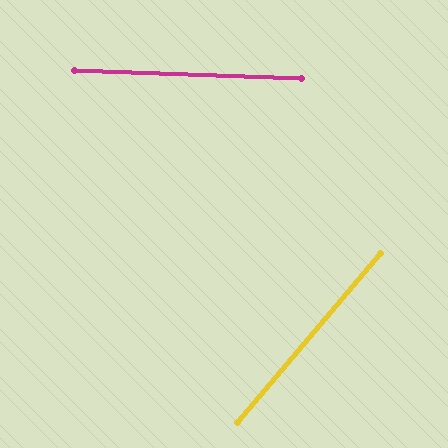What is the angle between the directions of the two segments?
Approximately 52 degrees.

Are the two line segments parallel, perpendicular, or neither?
Neither parallel nor perpendicular — they differ by about 52°.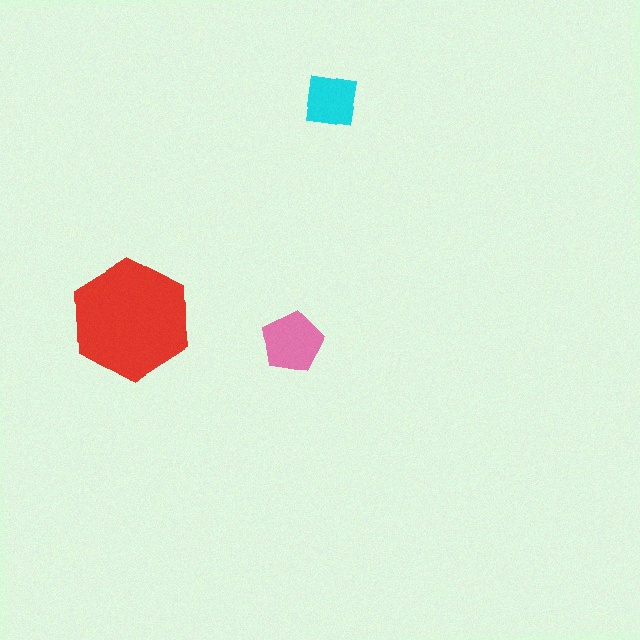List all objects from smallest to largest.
The cyan square, the pink pentagon, the red hexagon.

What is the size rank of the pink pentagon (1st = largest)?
2nd.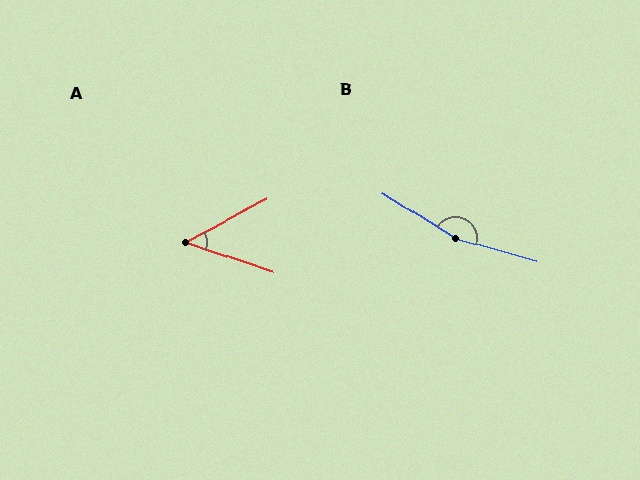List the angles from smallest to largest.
A (46°), B (164°).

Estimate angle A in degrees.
Approximately 46 degrees.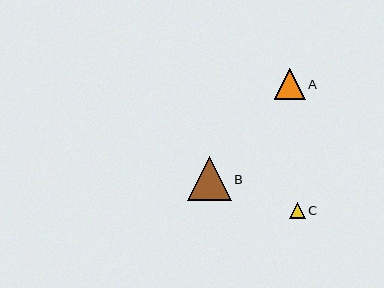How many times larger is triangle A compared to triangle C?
Triangle A is approximately 2.0 times the size of triangle C.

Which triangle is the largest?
Triangle B is the largest with a size of approximately 44 pixels.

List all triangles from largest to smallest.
From largest to smallest: B, A, C.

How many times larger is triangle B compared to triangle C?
Triangle B is approximately 2.8 times the size of triangle C.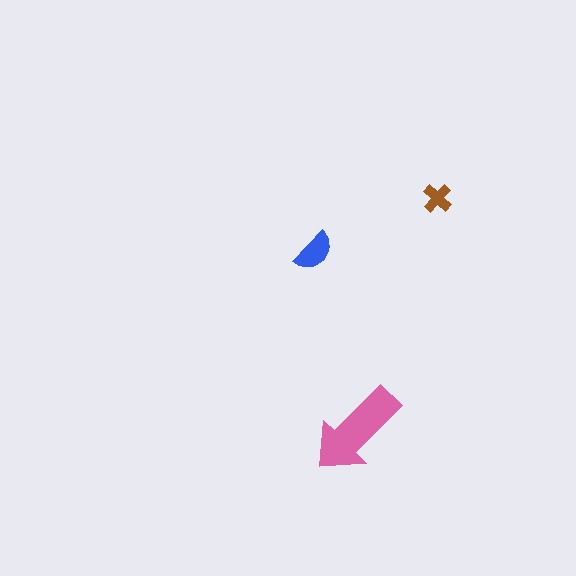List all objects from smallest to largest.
The brown cross, the blue semicircle, the pink arrow.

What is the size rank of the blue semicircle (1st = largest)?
2nd.